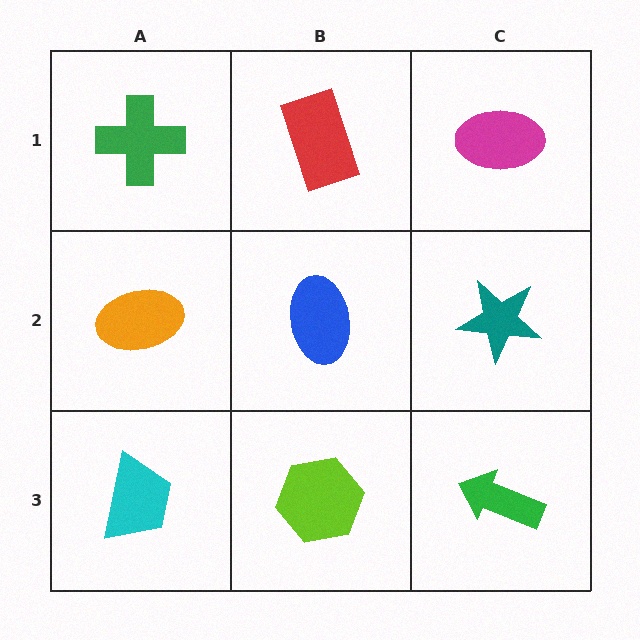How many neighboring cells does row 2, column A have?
3.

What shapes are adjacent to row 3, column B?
A blue ellipse (row 2, column B), a cyan trapezoid (row 3, column A), a green arrow (row 3, column C).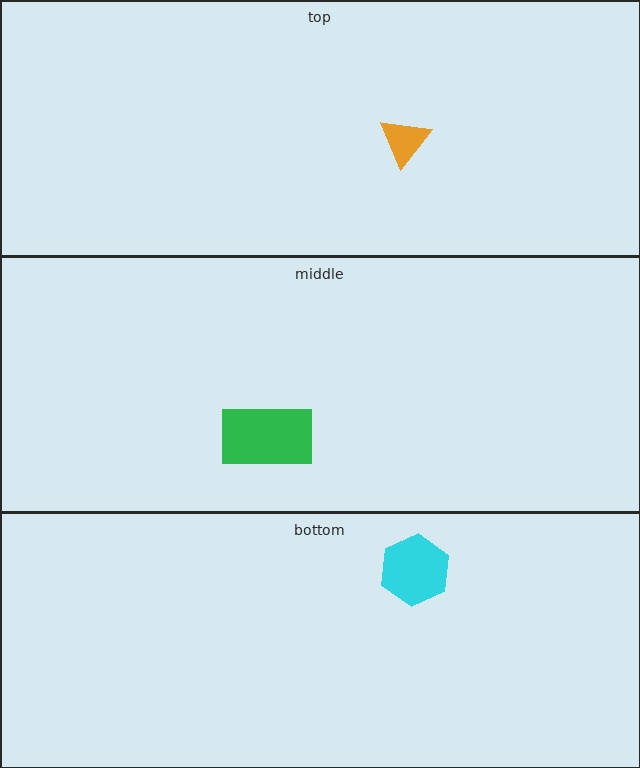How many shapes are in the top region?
1.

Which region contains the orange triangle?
The top region.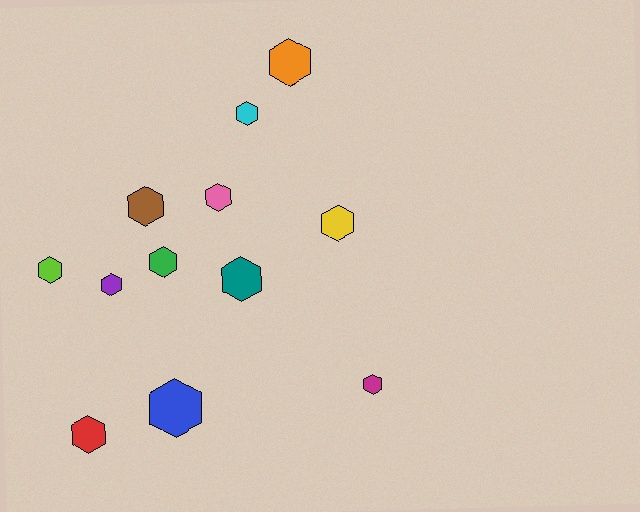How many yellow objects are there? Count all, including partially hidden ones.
There is 1 yellow object.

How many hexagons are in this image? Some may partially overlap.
There are 12 hexagons.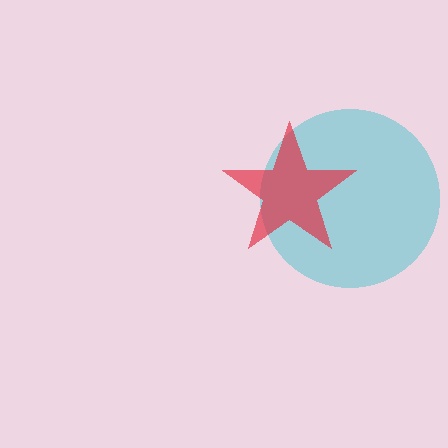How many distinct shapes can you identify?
There are 2 distinct shapes: a cyan circle, a red star.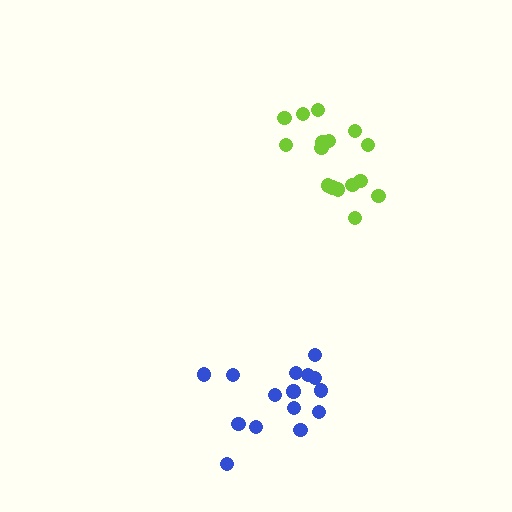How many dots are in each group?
Group 1: 16 dots, Group 2: 15 dots (31 total).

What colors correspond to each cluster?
The clusters are colored: lime, blue.